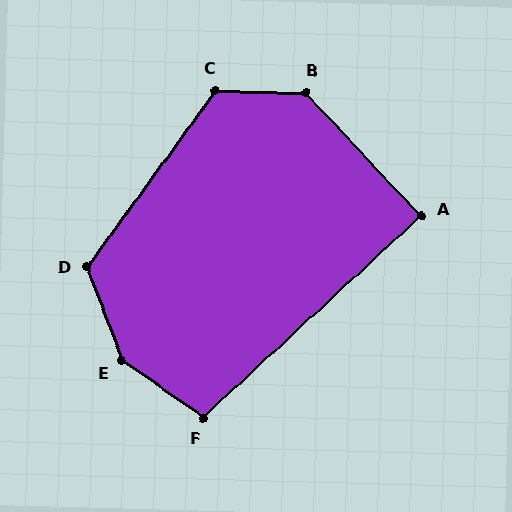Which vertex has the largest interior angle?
E, at approximately 146 degrees.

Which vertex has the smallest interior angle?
A, at approximately 90 degrees.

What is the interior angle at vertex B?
Approximately 135 degrees (obtuse).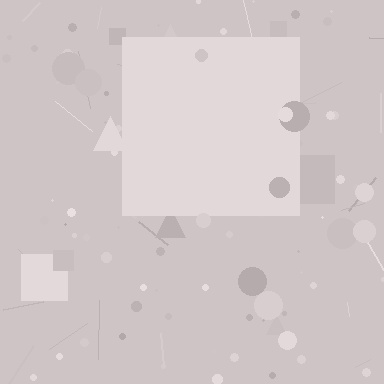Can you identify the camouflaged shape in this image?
The camouflaged shape is a square.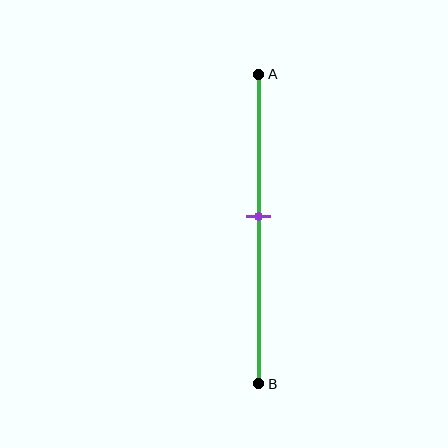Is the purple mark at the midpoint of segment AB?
No, the mark is at about 45% from A, not at the 50% midpoint.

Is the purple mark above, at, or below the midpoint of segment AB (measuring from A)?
The purple mark is above the midpoint of segment AB.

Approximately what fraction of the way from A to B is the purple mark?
The purple mark is approximately 45% of the way from A to B.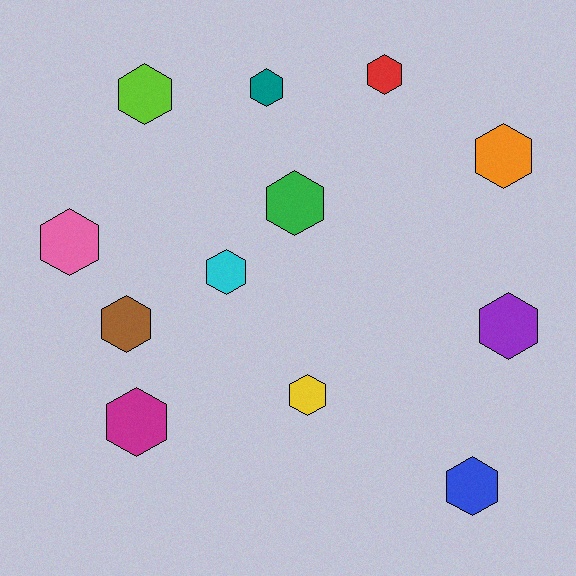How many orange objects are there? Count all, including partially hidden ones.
There is 1 orange object.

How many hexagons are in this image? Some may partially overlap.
There are 12 hexagons.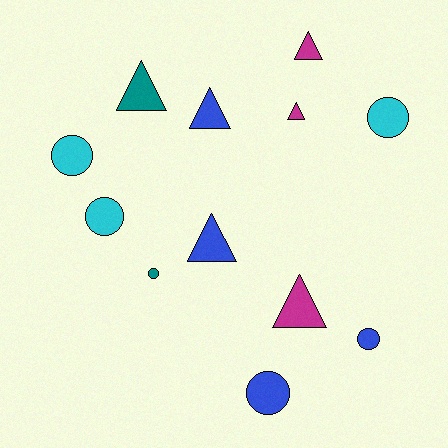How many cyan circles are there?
There are 3 cyan circles.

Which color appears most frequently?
Blue, with 4 objects.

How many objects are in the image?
There are 12 objects.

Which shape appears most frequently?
Triangle, with 6 objects.